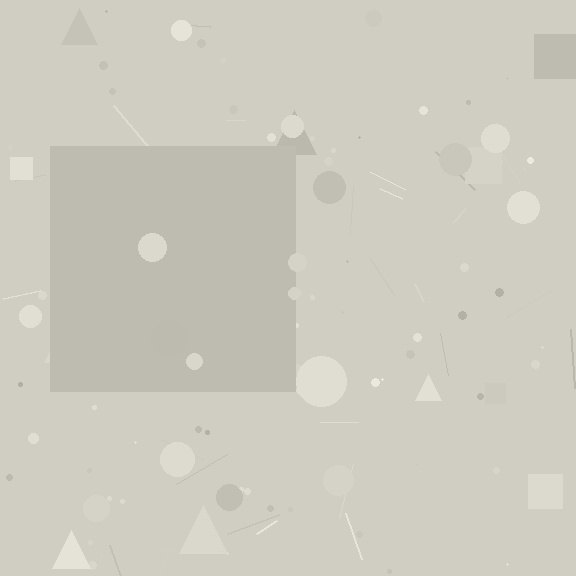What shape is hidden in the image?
A square is hidden in the image.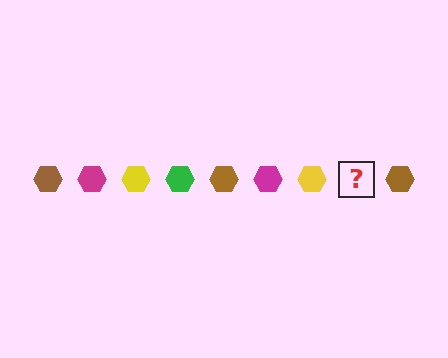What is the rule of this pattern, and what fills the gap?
The rule is that the pattern cycles through brown, magenta, yellow, green hexagons. The gap should be filled with a green hexagon.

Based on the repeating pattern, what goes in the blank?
The blank should be a green hexagon.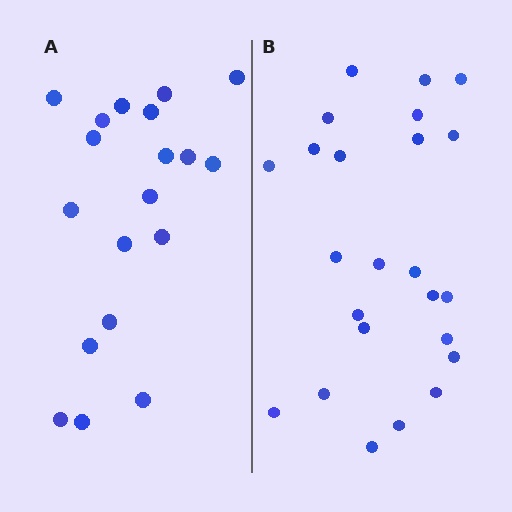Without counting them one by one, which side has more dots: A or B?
Region B (the right region) has more dots.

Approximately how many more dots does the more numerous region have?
Region B has about 5 more dots than region A.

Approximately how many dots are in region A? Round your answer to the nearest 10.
About 20 dots. (The exact count is 19, which rounds to 20.)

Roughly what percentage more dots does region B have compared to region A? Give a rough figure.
About 25% more.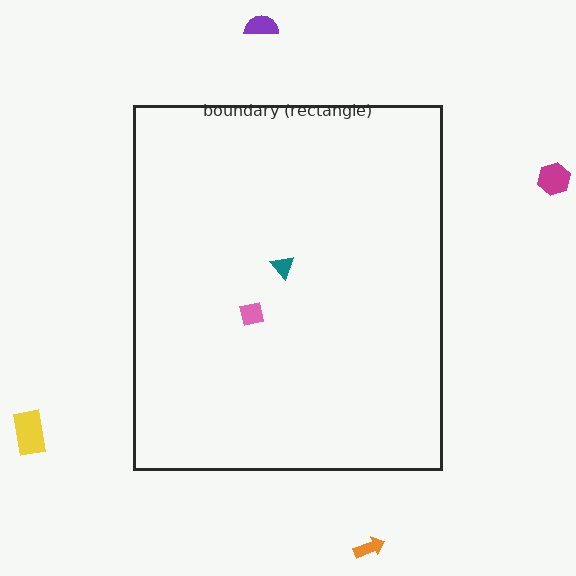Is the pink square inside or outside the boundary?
Inside.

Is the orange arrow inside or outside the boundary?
Outside.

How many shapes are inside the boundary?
2 inside, 4 outside.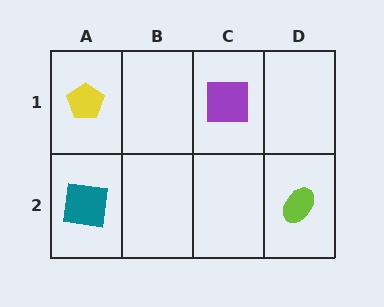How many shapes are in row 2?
2 shapes.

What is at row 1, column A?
A yellow pentagon.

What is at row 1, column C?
A purple square.